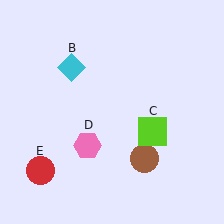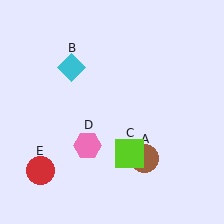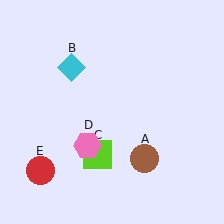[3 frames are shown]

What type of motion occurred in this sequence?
The lime square (object C) rotated clockwise around the center of the scene.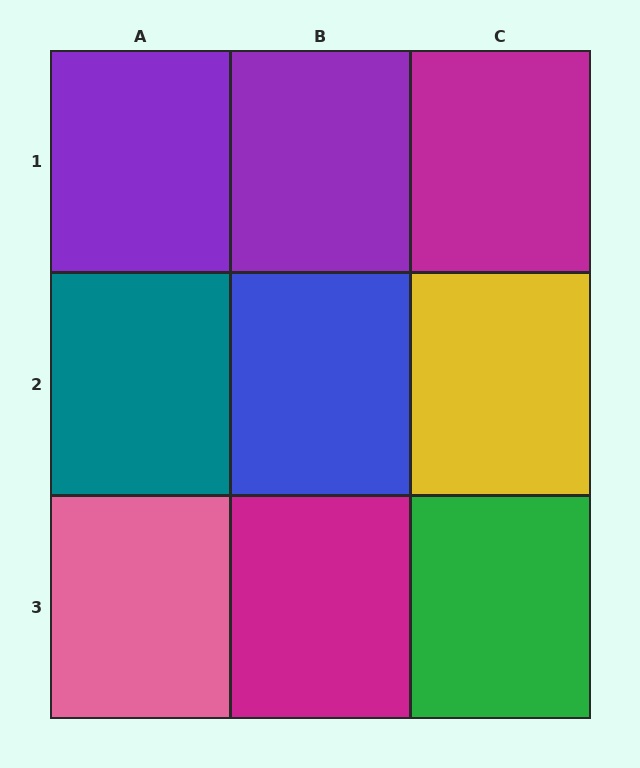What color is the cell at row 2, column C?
Yellow.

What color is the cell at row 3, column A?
Pink.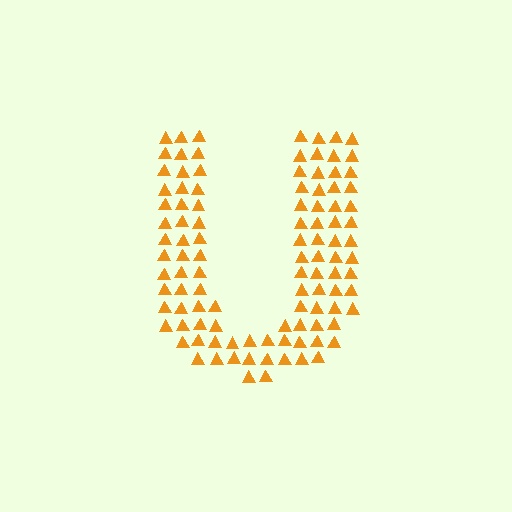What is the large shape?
The large shape is the letter U.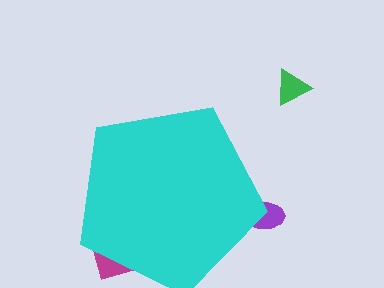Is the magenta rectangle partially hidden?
Yes, the magenta rectangle is partially hidden behind the cyan pentagon.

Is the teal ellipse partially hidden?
Yes, the teal ellipse is partially hidden behind the cyan pentagon.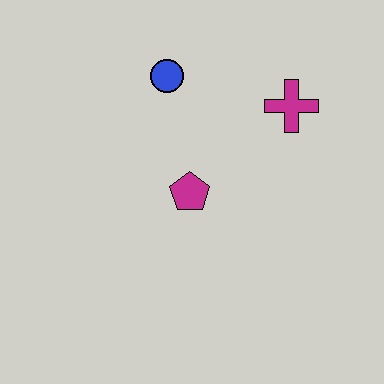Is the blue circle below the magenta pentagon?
No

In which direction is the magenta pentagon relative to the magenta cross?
The magenta pentagon is to the left of the magenta cross.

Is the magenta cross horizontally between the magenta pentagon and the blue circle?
No